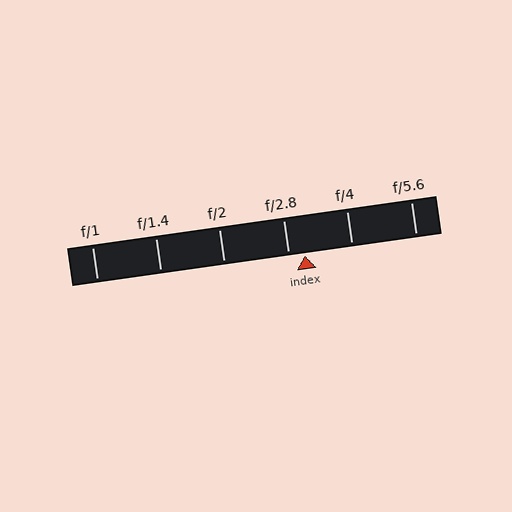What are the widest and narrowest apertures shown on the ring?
The widest aperture shown is f/1 and the narrowest is f/5.6.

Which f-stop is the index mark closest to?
The index mark is closest to f/2.8.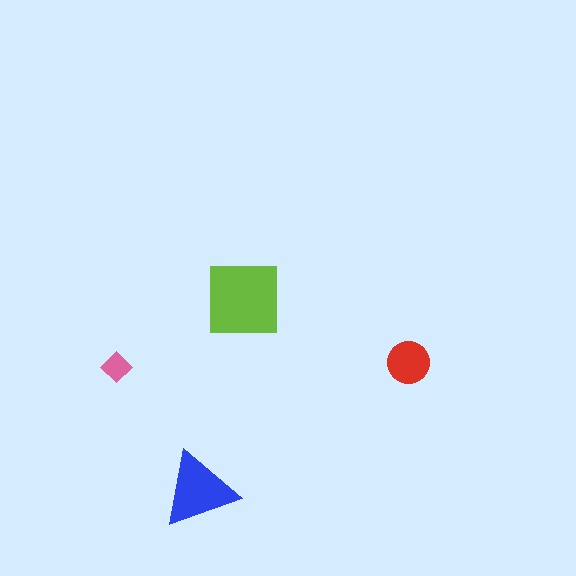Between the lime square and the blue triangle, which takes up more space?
The lime square.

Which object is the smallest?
The pink diamond.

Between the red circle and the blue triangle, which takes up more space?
The blue triangle.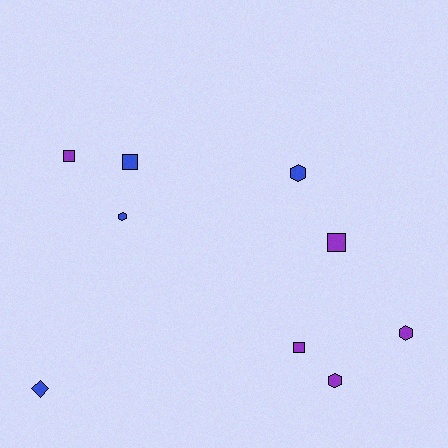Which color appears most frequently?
Purple, with 5 objects.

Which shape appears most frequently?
Square, with 4 objects.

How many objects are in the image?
There are 9 objects.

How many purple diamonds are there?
There are no purple diamonds.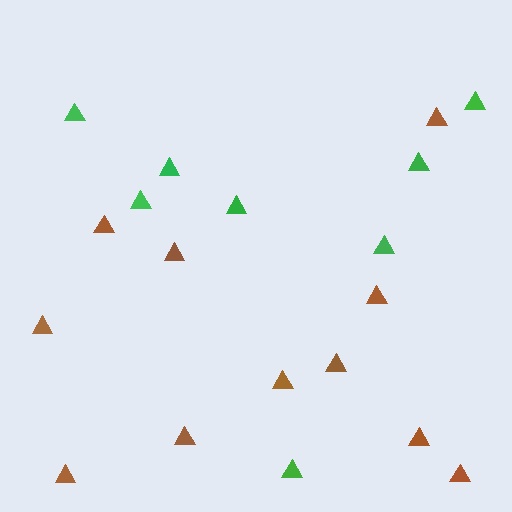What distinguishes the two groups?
There are 2 groups: one group of green triangles (8) and one group of brown triangles (11).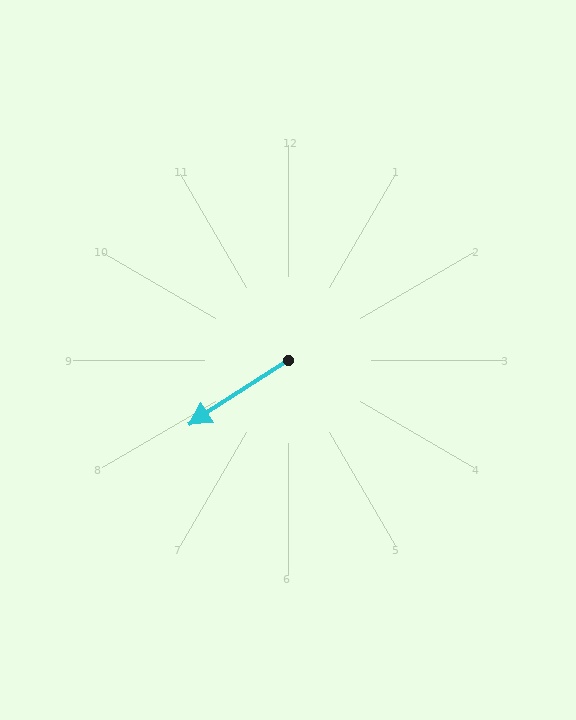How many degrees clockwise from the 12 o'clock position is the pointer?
Approximately 237 degrees.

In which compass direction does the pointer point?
Southwest.